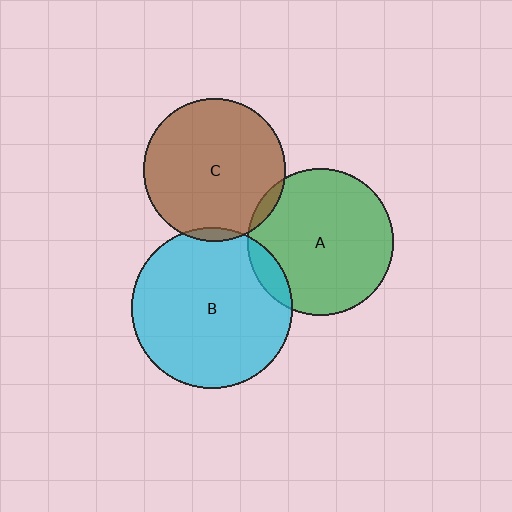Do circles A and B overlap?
Yes.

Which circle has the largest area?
Circle B (cyan).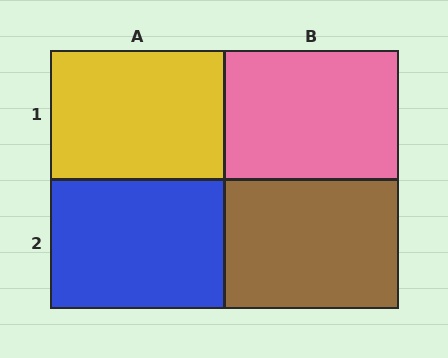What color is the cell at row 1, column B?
Pink.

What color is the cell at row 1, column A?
Yellow.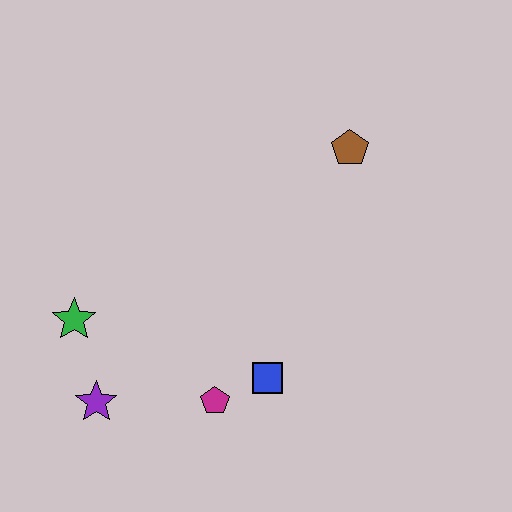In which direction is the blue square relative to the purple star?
The blue square is to the right of the purple star.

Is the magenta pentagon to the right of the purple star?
Yes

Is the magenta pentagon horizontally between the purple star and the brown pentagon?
Yes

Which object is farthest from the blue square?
The brown pentagon is farthest from the blue square.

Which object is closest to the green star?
The purple star is closest to the green star.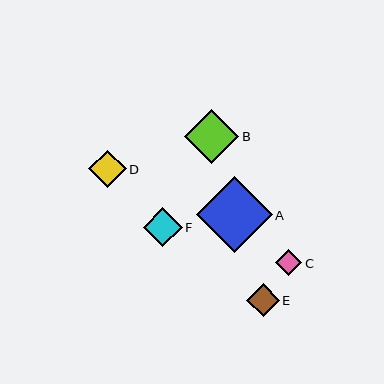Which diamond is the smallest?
Diamond C is the smallest with a size of approximately 26 pixels.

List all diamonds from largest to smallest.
From largest to smallest: A, B, F, D, E, C.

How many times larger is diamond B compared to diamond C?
Diamond B is approximately 2.1 times the size of diamond C.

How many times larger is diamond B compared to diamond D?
Diamond B is approximately 1.4 times the size of diamond D.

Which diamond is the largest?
Diamond A is the largest with a size of approximately 76 pixels.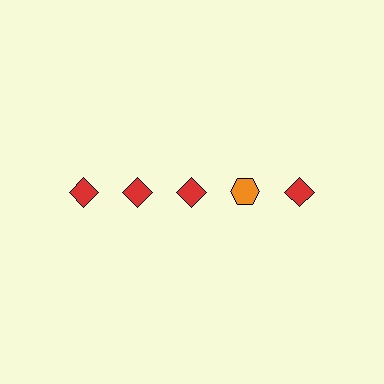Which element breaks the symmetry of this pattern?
The orange hexagon in the top row, second from right column breaks the symmetry. All other shapes are red diamonds.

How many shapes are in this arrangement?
There are 5 shapes arranged in a grid pattern.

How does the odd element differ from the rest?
It differs in both color (orange instead of red) and shape (hexagon instead of diamond).